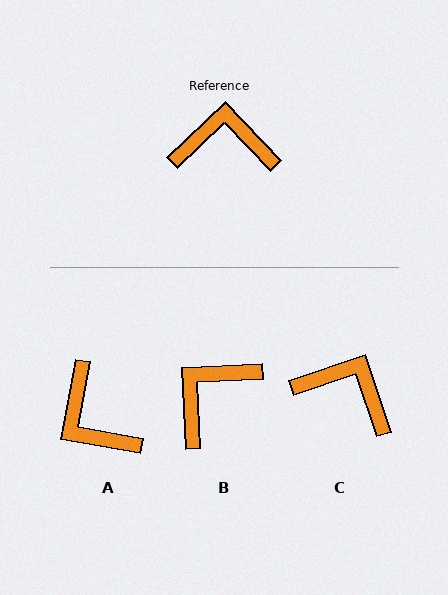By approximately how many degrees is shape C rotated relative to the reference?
Approximately 25 degrees clockwise.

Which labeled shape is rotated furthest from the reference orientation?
A, about 126 degrees away.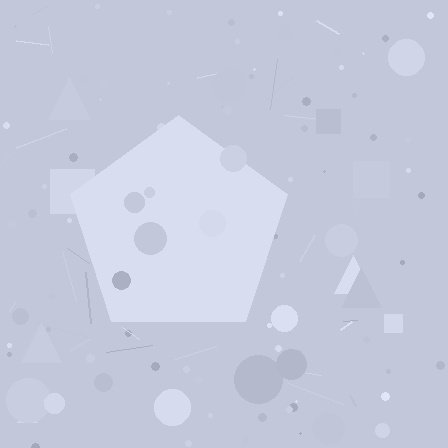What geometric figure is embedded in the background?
A pentagon is embedded in the background.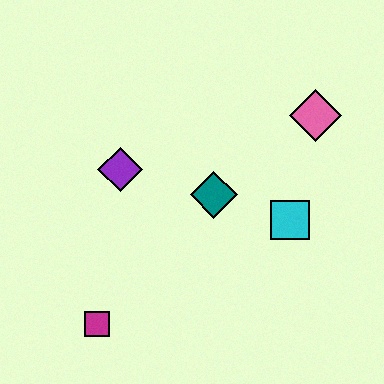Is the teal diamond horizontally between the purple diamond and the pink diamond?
Yes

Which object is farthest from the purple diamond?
The pink diamond is farthest from the purple diamond.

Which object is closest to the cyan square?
The teal diamond is closest to the cyan square.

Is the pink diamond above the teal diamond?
Yes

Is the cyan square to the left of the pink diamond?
Yes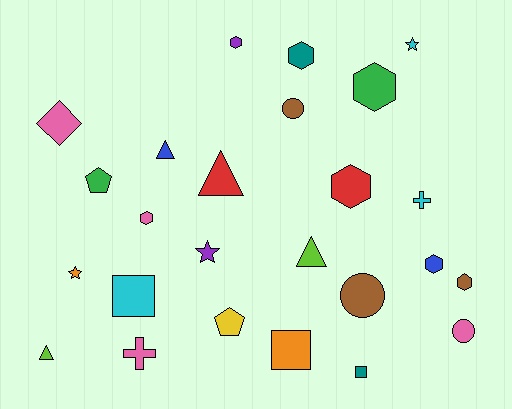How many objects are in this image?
There are 25 objects.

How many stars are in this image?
There are 3 stars.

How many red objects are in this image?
There are 2 red objects.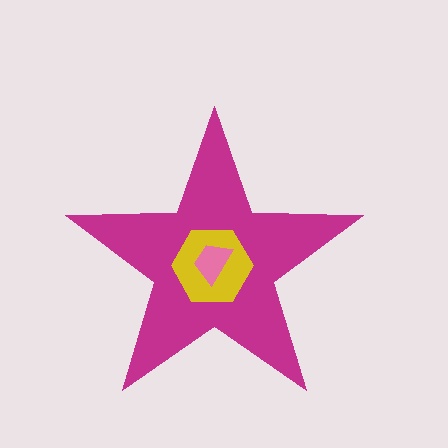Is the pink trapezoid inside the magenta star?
Yes.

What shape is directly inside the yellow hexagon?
The pink trapezoid.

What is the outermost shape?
The magenta star.